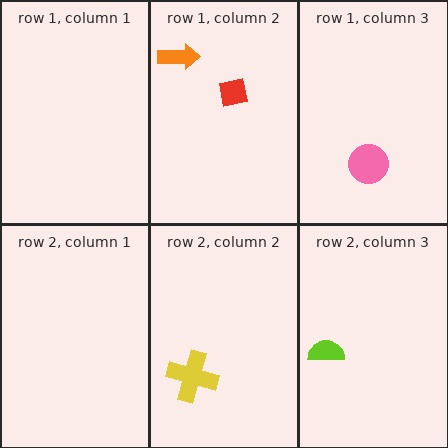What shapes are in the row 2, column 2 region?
The yellow cross.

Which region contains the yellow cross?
The row 2, column 2 region.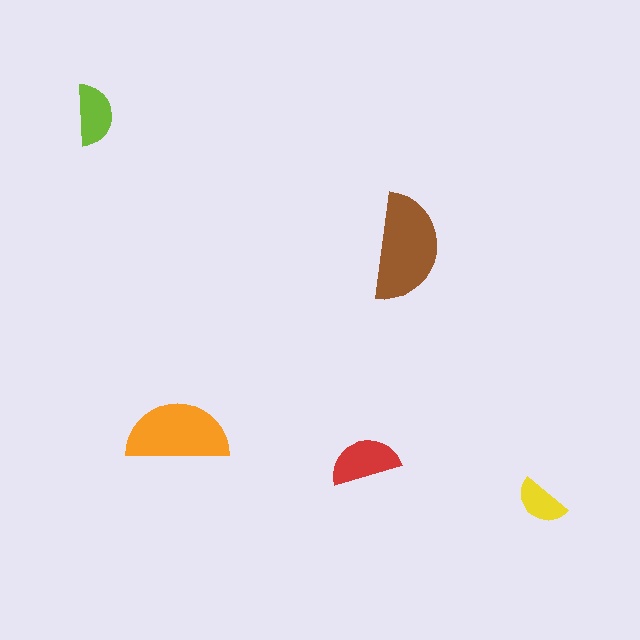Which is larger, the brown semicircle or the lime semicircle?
The brown one.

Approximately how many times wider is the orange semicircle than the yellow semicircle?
About 2 times wider.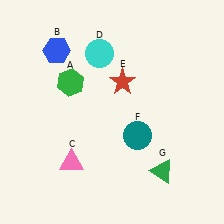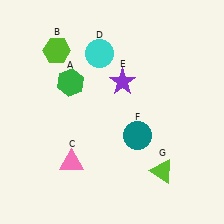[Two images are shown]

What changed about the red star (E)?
In Image 1, E is red. In Image 2, it changed to purple.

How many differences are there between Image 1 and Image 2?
There are 3 differences between the two images.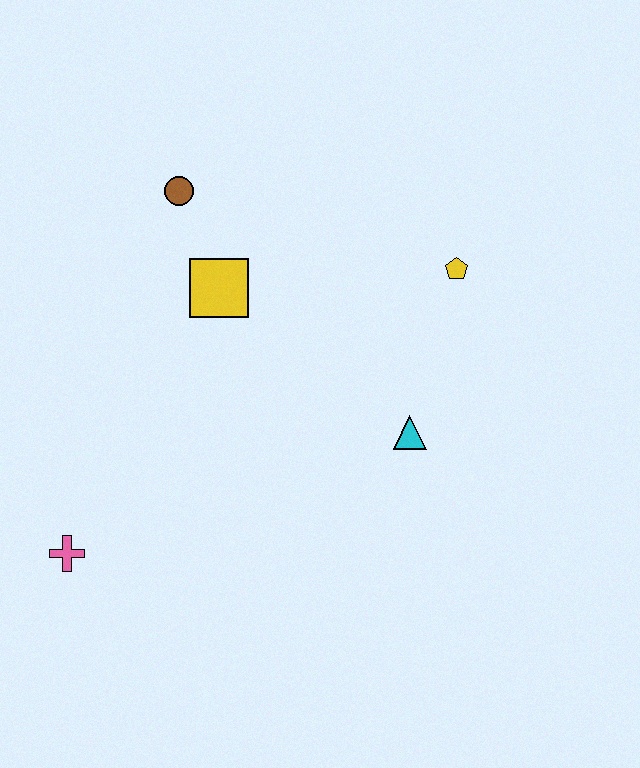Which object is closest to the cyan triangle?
The yellow pentagon is closest to the cyan triangle.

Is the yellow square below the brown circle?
Yes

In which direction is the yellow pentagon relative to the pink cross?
The yellow pentagon is to the right of the pink cross.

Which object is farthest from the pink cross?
The yellow pentagon is farthest from the pink cross.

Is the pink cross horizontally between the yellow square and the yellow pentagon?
No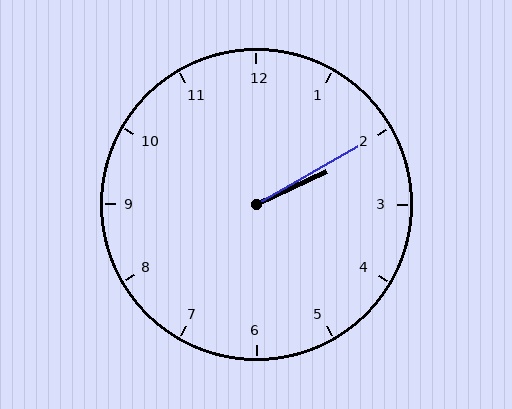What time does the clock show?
2:10.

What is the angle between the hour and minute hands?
Approximately 5 degrees.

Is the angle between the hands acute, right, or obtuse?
It is acute.